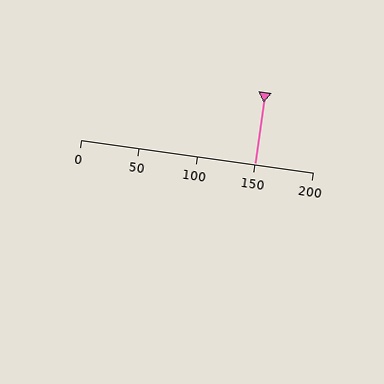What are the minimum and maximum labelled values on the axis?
The axis runs from 0 to 200.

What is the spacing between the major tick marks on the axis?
The major ticks are spaced 50 apart.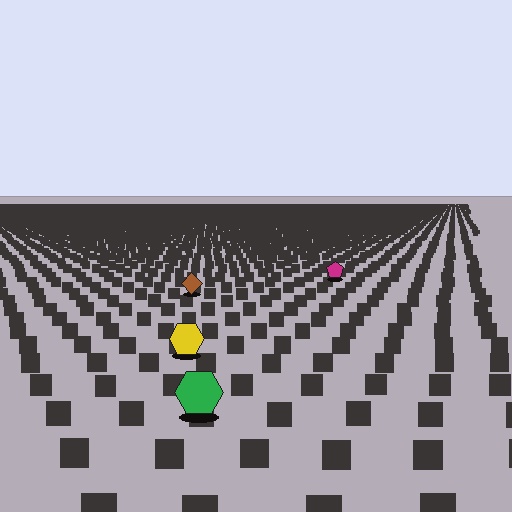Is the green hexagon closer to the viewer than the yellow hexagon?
Yes. The green hexagon is closer — you can tell from the texture gradient: the ground texture is coarser near it.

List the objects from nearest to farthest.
From nearest to farthest: the green hexagon, the yellow hexagon, the brown diamond, the magenta pentagon.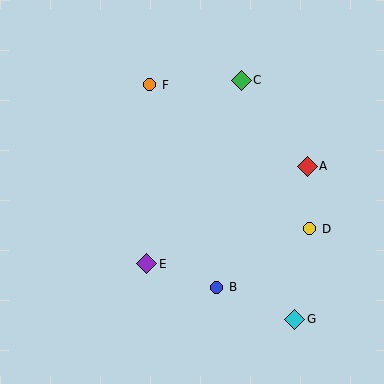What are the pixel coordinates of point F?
Point F is at (150, 85).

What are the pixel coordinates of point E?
Point E is at (147, 264).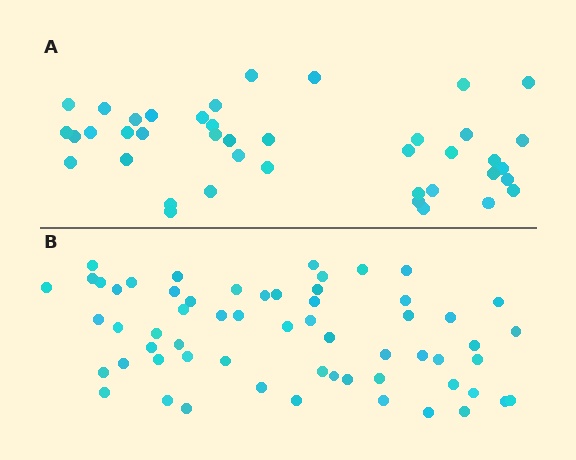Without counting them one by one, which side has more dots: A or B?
Region B (the bottom region) has more dots.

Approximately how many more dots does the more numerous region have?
Region B has approximately 20 more dots than region A.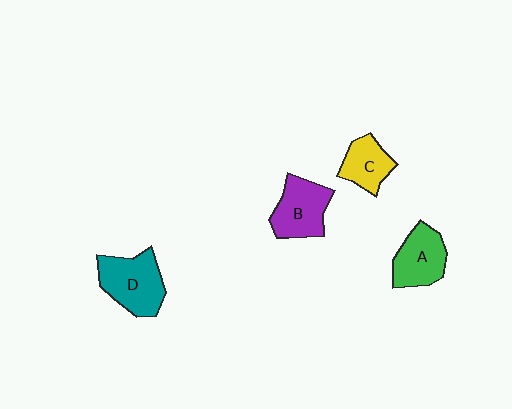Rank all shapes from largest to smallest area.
From largest to smallest: D (teal), B (purple), A (green), C (yellow).